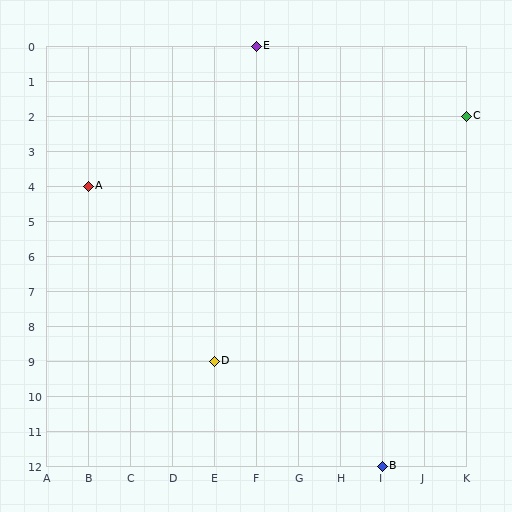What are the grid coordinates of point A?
Point A is at grid coordinates (B, 4).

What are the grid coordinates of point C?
Point C is at grid coordinates (K, 2).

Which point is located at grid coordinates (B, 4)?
Point A is at (B, 4).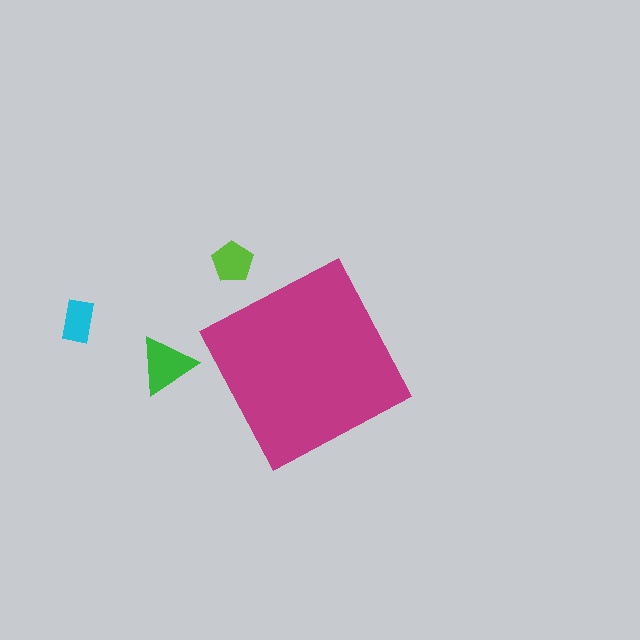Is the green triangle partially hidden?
No, the green triangle is fully visible.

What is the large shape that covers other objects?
A magenta square.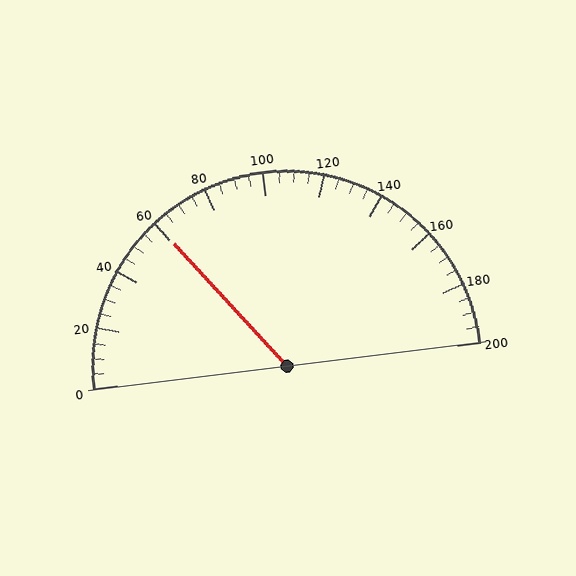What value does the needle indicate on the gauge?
The needle indicates approximately 60.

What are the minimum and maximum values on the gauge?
The gauge ranges from 0 to 200.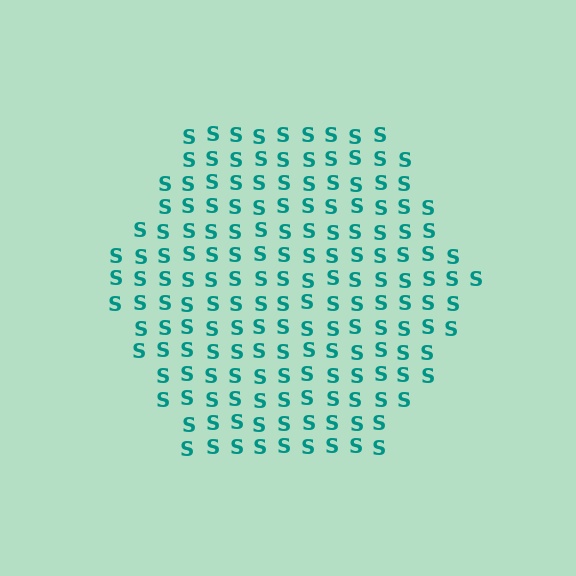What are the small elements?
The small elements are letter S's.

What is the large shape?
The large shape is a hexagon.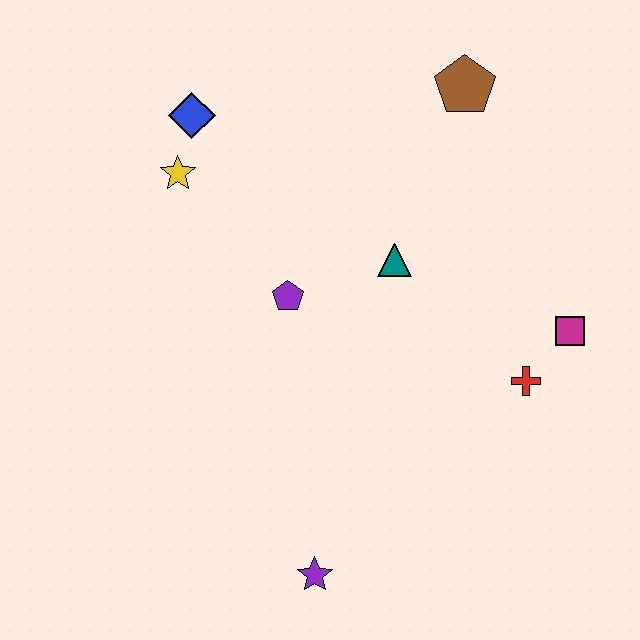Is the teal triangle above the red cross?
Yes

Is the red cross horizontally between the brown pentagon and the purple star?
No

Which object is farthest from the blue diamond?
The purple star is farthest from the blue diamond.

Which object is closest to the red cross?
The magenta square is closest to the red cross.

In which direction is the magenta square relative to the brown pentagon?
The magenta square is below the brown pentagon.